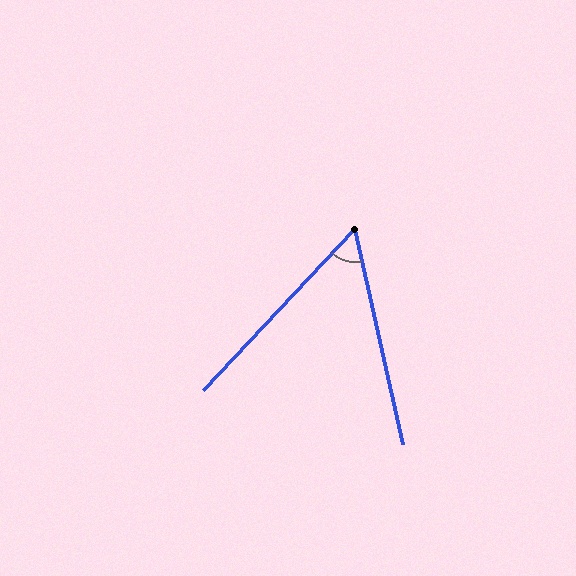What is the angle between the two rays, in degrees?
Approximately 56 degrees.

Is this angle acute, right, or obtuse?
It is acute.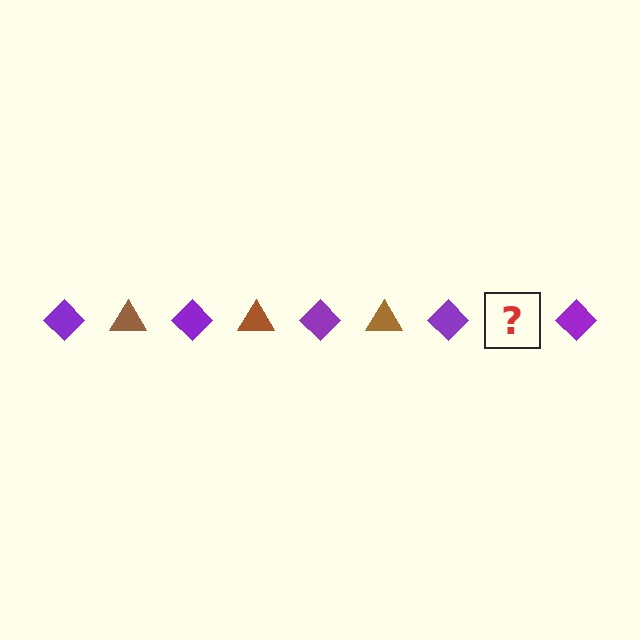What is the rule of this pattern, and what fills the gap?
The rule is that the pattern alternates between purple diamond and brown triangle. The gap should be filled with a brown triangle.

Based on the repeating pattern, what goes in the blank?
The blank should be a brown triangle.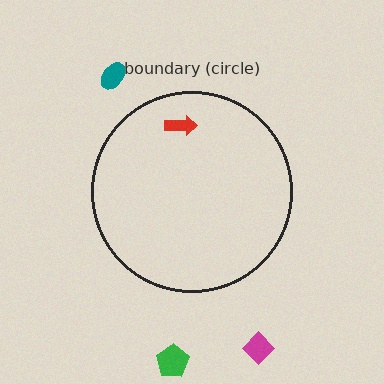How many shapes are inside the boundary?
1 inside, 3 outside.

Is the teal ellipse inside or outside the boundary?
Outside.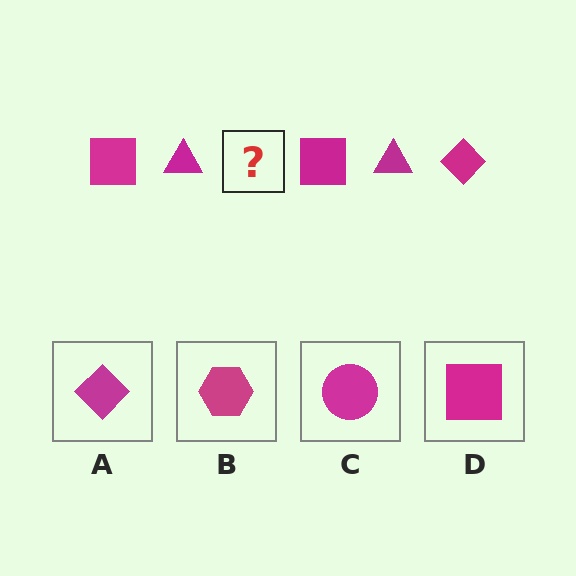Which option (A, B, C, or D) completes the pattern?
A.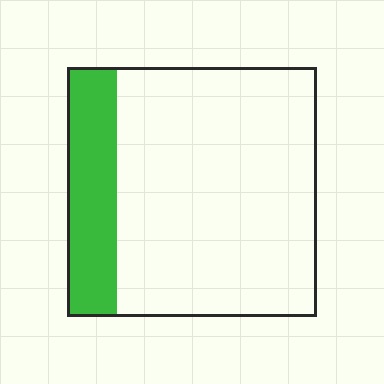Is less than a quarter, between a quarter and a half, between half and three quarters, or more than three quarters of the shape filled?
Less than a quarter.